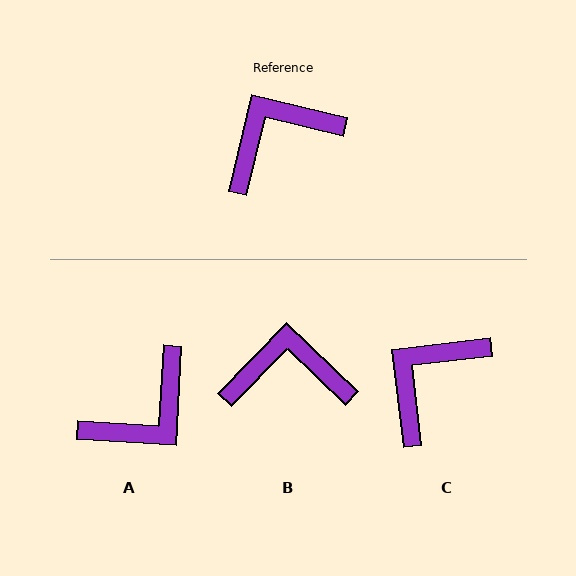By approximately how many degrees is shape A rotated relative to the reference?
Approximately 170 degrees clockwise.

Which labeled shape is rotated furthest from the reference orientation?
A, about 170 degrees away.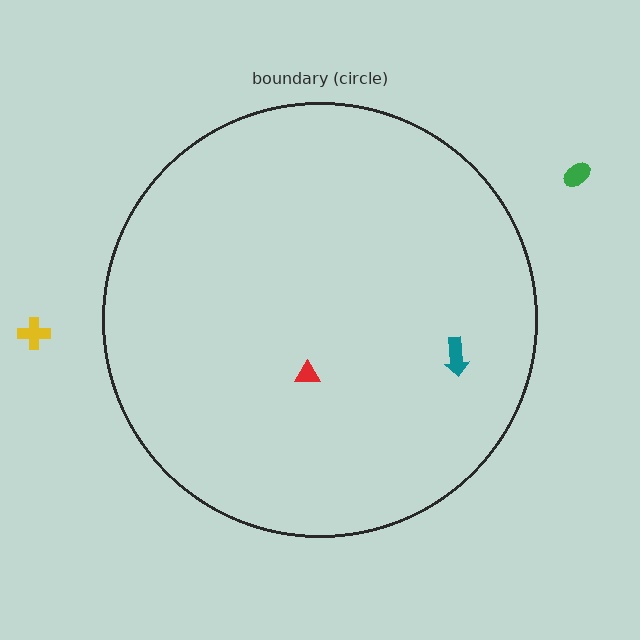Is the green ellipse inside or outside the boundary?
Outside.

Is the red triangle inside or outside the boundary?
Inside.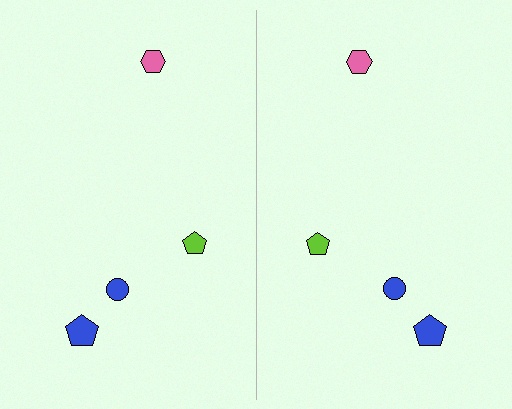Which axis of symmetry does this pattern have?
The pattern has a vertical axis of symmetry running through the center of the image.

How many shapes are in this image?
There are 8 shapes in this image.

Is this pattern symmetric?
Yes, this pattern has bilateral (reflection) symmetry.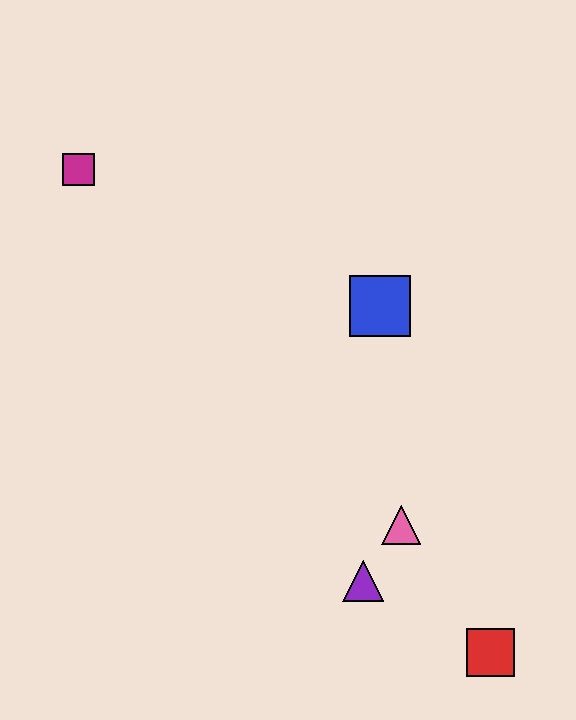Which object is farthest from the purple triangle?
The magenta square is farthest from the purple triangle.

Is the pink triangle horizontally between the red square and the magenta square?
Yes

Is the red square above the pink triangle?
No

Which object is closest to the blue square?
The pink triangle is closest to the blue square.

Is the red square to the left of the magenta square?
No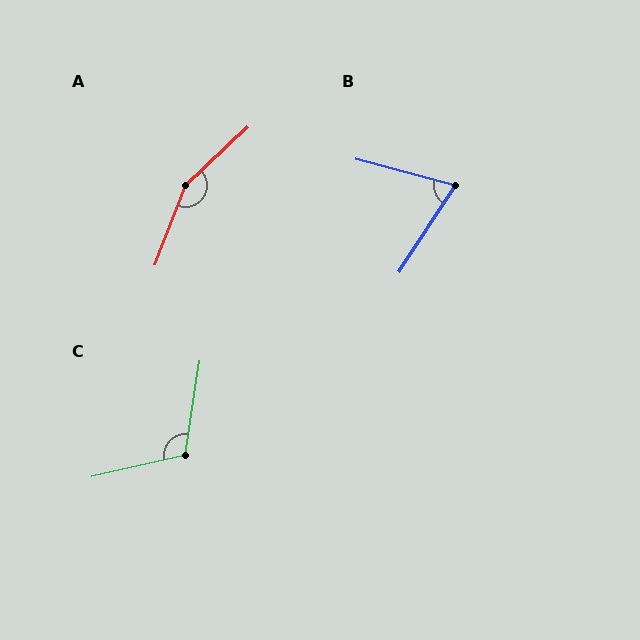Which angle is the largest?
A, at approximately 155 degrees.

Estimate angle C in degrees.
Approximately 112 degrees.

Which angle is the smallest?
B, at approximately 72 degrees.